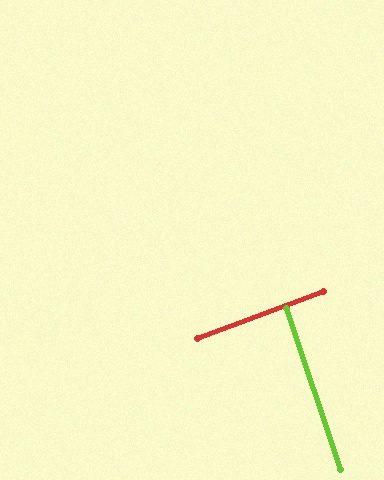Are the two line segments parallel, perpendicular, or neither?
Perpendicular — they meet at approximately 88°.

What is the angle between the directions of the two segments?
Approximately 88 degrees.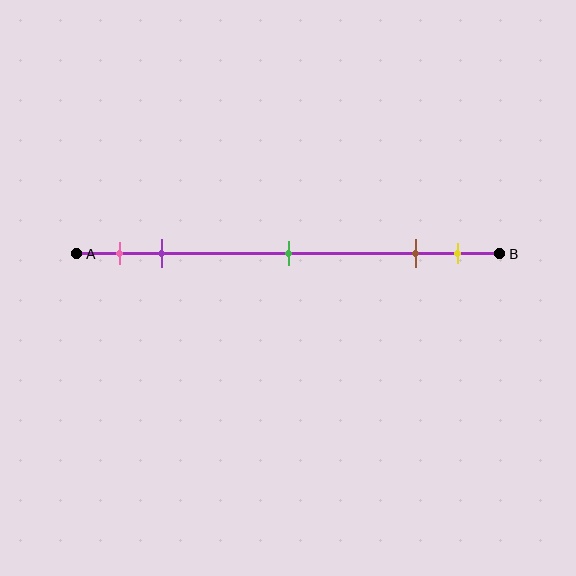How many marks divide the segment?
There are 5 marks dividing the segment.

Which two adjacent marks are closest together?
The brown and yellow marks are the closest adjacent pair.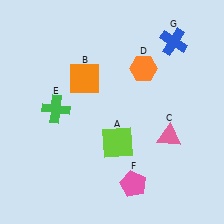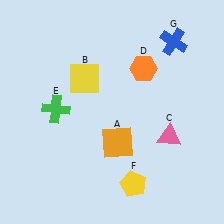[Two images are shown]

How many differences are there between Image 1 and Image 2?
There are 3 differences between the two images.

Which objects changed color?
A changed from lime to orange. B changed from orange to yellow. F changed from pink to yellow.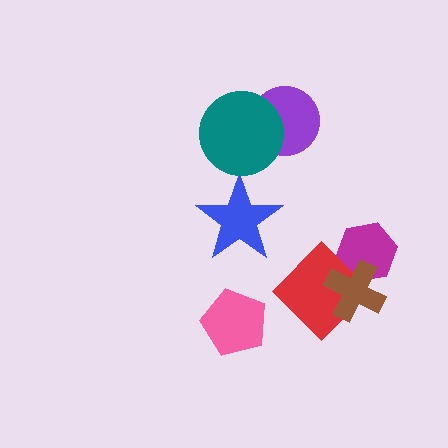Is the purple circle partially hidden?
Yes, it is partially covered by another shape.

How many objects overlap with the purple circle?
1 object overlaps with the purple circle.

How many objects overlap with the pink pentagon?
0 objects overlap with the pink pentagon.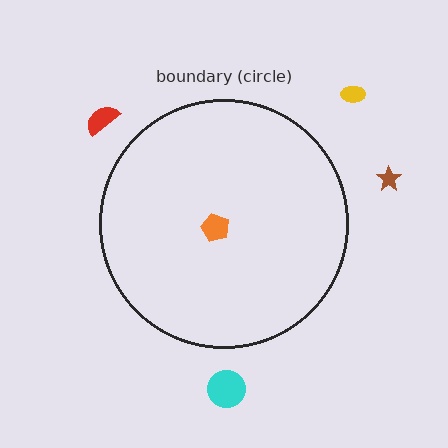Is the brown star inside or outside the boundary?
Outside.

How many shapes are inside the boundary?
1 inside, 4 outside.